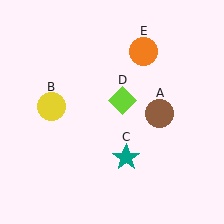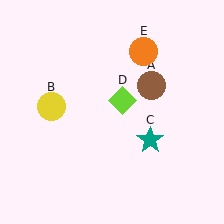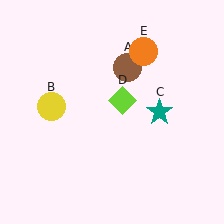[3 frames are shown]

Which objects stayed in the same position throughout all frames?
Yellow circle (object B) and lime diamond (object D) and orange circle (object E) remained stationary.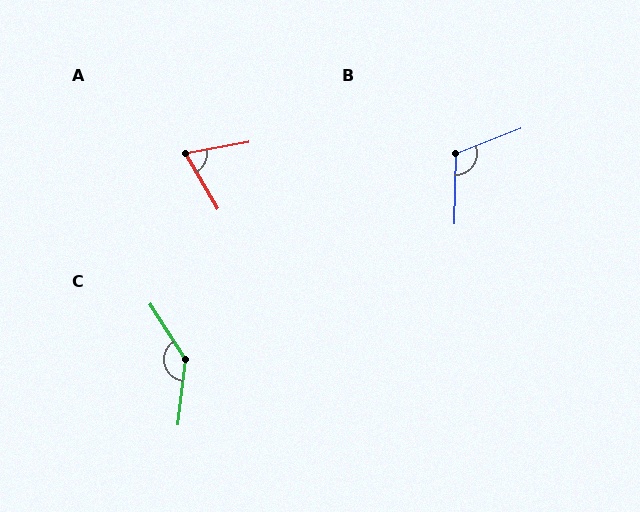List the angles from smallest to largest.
A (70°), B (113°), C (141°).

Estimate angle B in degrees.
Approximately 113 degrees.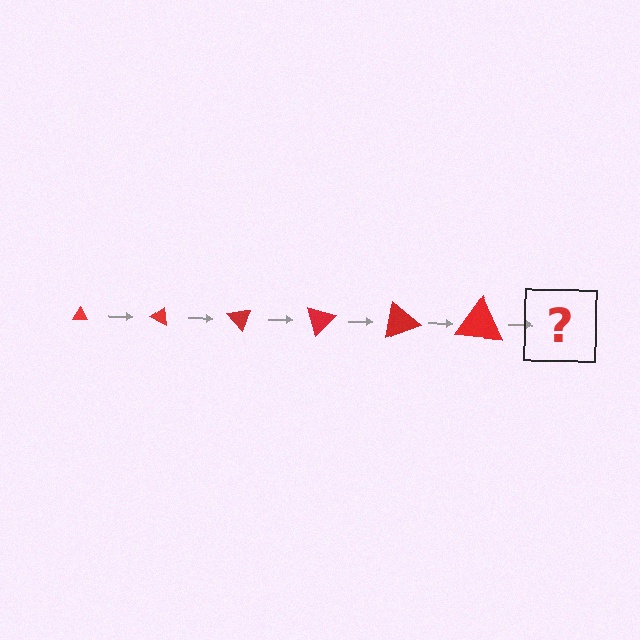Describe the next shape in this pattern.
It should be a triangle, larger than the previous one and rotated 150 degrees from the start.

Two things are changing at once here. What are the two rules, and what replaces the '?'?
The two rules are that the triangle grows larger each step and it rotates 25 degrees each step. The '?' should be a triangle, larger than the previous one and rotated 150 degrees from the start.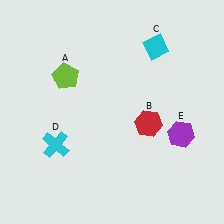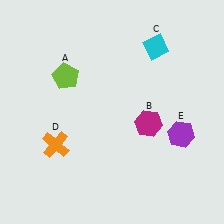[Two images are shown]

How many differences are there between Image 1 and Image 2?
There are 2 differences between the two images.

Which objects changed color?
B changed from red to magenta. D changed from cyan to orange.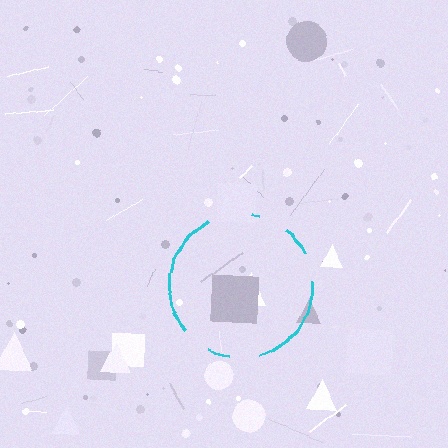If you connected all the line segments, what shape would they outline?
They would outline a circle.